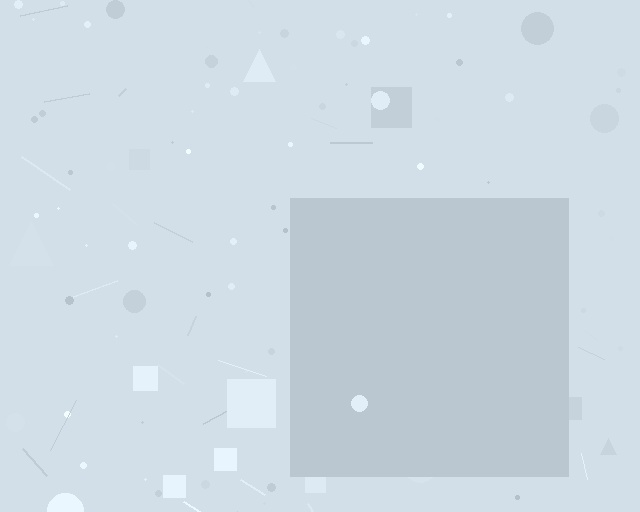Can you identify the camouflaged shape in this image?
The camouflaged shape is a square.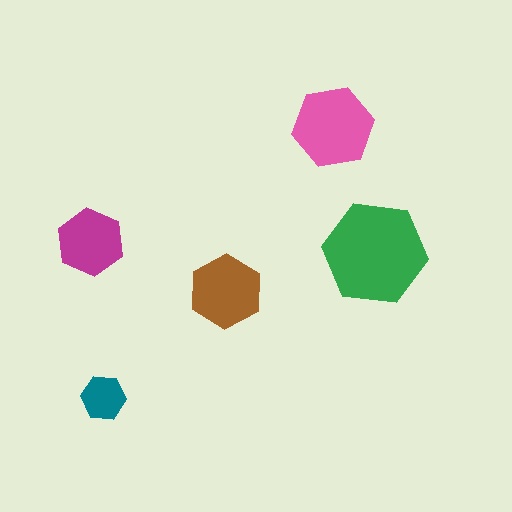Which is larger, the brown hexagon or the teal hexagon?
The brown one.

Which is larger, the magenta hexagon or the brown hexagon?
The brown one.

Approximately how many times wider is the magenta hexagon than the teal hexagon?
About 1.5 times wider.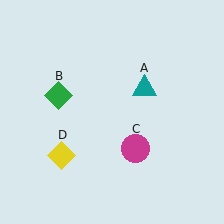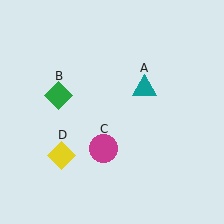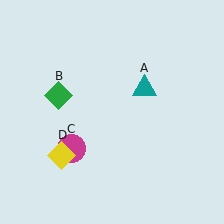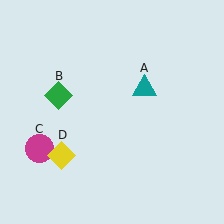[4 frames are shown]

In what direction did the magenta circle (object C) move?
The magenta circle (object C) moved left.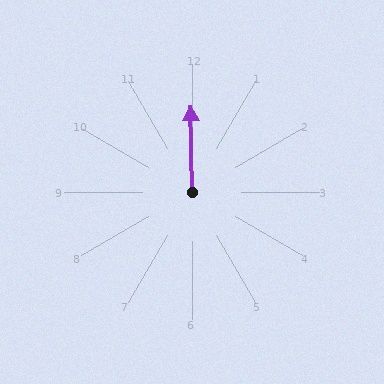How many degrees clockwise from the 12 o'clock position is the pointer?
Approximately 359 degrees.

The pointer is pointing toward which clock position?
Roughly 12 o'clock.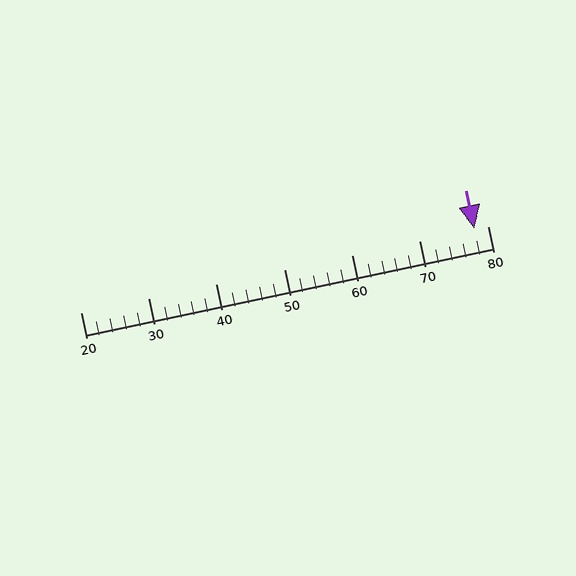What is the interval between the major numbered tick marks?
The major tick marks are spaced 10 units apart.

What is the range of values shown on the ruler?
The ruler shows values from 20 to 80.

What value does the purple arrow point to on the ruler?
The purple arrow points to approximately 78.